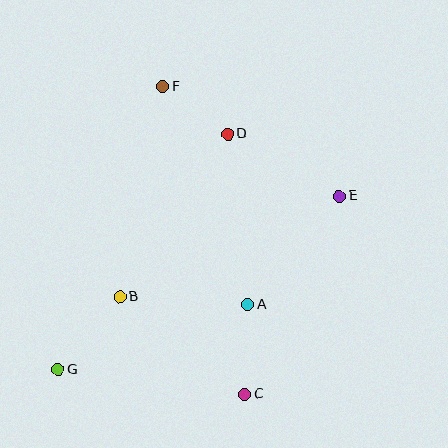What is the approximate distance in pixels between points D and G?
The distance between D and G is approximately 290 pixels.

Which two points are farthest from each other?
Points E and G are farthest from each other.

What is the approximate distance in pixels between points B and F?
The distance between B and F is approximately 214 pixels.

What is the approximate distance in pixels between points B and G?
The distance between B and G is approximately 95 pixels.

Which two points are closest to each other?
Points D and F are closest to each other.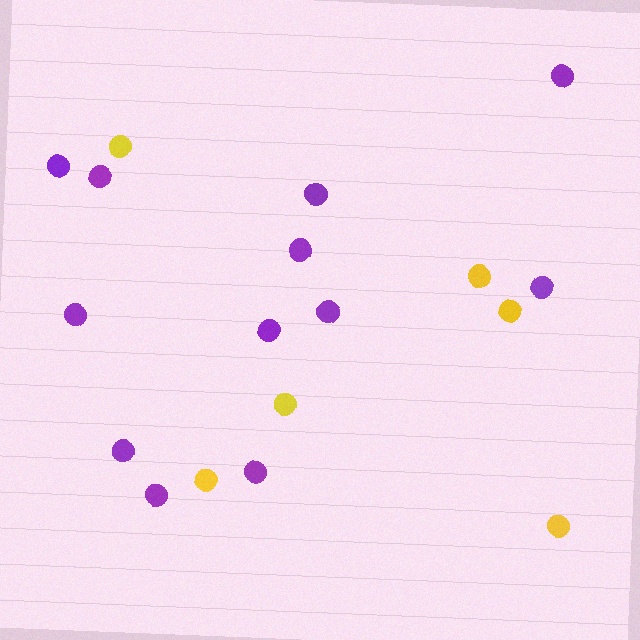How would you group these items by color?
There are 2 groups: one group of purple circles (12) and one group of yellow circles (6).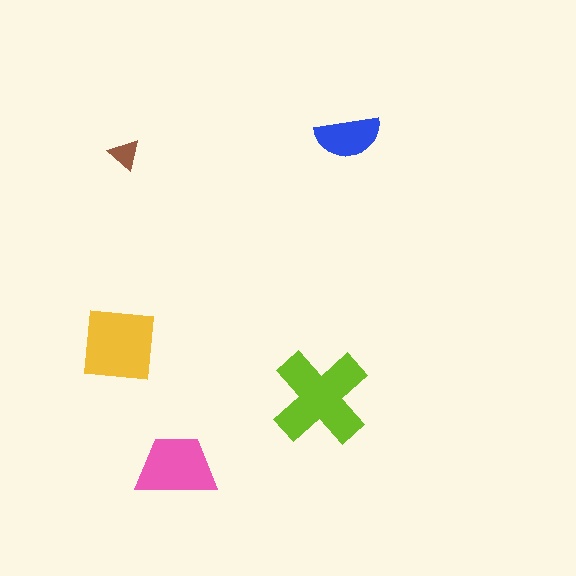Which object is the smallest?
The brown triangle.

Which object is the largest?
The lime cross.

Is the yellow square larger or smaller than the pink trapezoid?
Larger.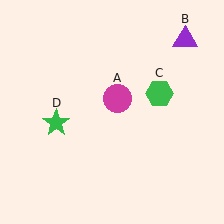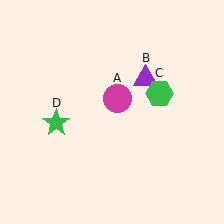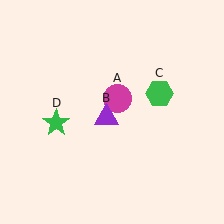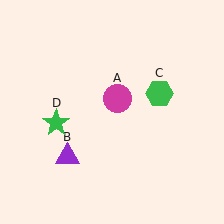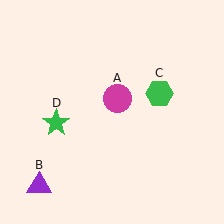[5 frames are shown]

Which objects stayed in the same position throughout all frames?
Magenta circle (object A) and green hexagon (object C) and green star (object D) remained stationary.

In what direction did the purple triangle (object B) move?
The purple triangle (object B) moved down and to the left.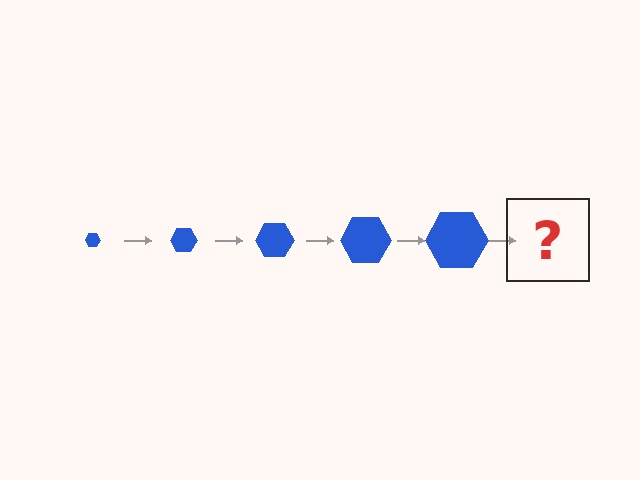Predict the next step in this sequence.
The next step is a blue hexagon, larger than the previous one.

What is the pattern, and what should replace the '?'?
The pattern is that the hexagon gets progressively larger each step. The '?' should be a blue hexagon, larger than the previous one.